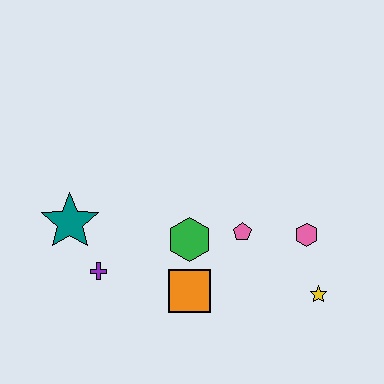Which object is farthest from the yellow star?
The teal star is farthest from the yellow star.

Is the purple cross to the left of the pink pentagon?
Yes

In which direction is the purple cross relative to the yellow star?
The purple cross is to the left of the yellow star.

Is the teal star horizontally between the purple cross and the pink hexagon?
No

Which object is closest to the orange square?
The green hexagon is closest to the orange square.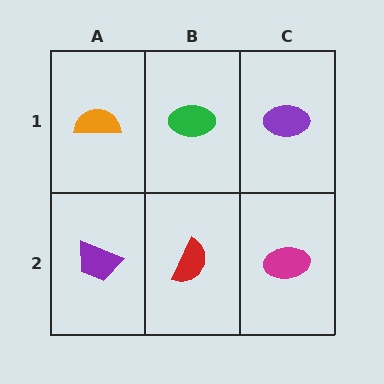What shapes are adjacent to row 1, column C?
A magenta ellipse (row 2, column C), a green ellipse (row 1, column B).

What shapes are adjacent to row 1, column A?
A purple trapezoid (row 2, column A), a green ellipse (row 1, column B).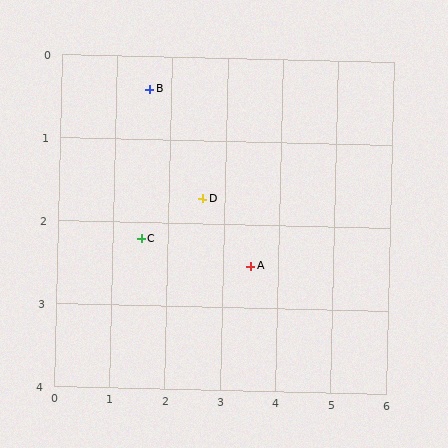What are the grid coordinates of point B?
Point B is at approximately (1.6, 0.4).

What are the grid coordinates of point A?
Point A is at approximately (3.5, 2.5).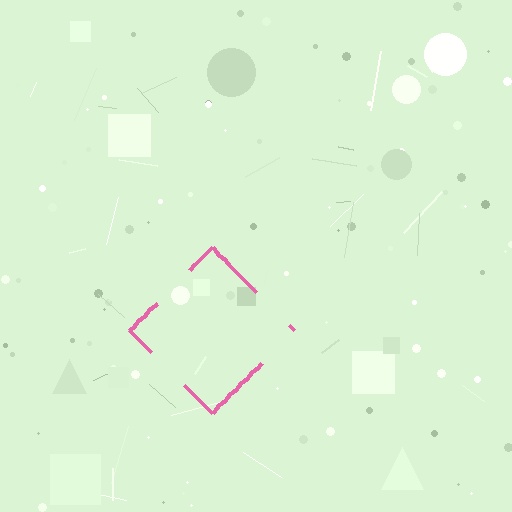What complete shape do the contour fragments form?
The contour fragments form a diamond.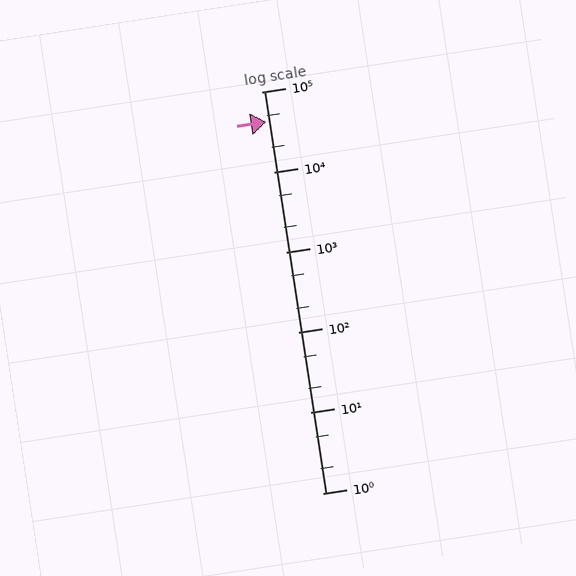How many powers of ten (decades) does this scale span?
The scale spans 5 decades, from 1 to 100000.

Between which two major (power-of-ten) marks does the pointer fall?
The pointer is between 10000 and 100000.